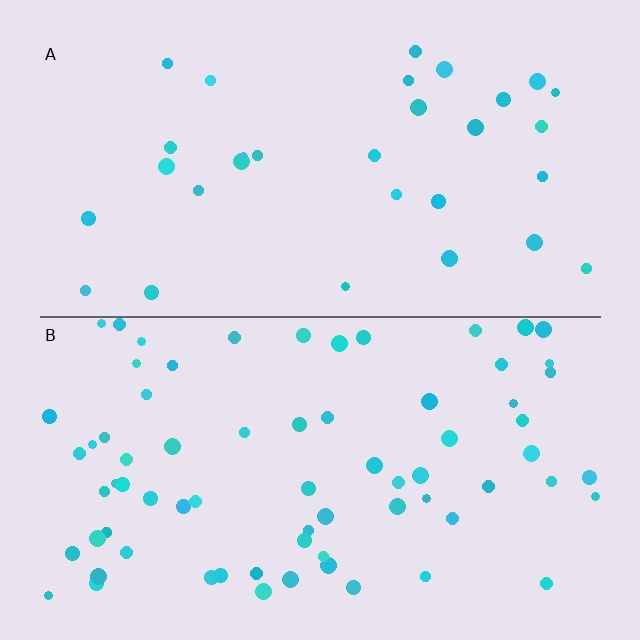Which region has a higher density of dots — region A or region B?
B (the bottom).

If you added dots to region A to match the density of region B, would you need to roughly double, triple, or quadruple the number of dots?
Approximately double.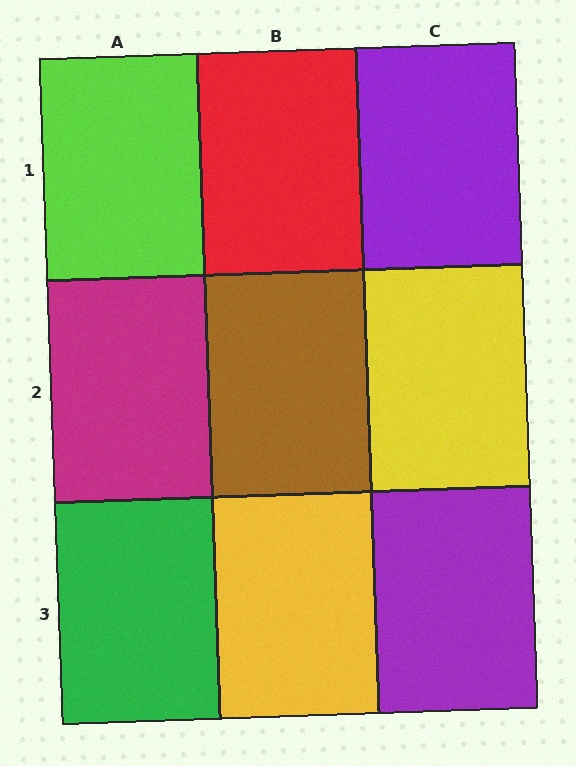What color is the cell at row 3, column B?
Yellow.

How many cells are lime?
1 cell is lime.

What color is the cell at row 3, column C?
Purple.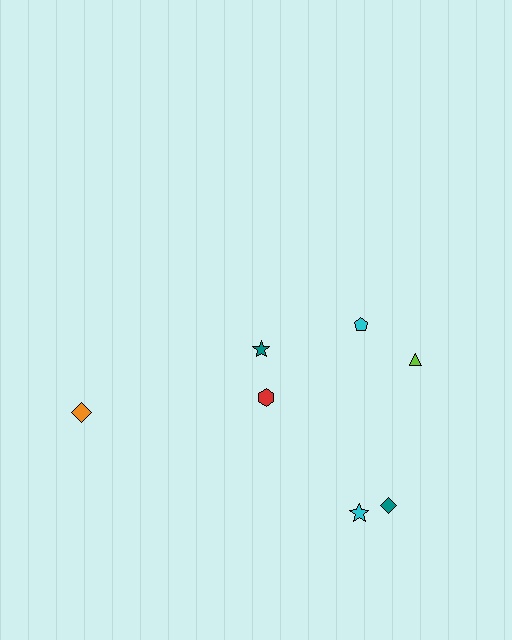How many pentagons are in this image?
There is 1 pentagon.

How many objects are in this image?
There are 7 objects.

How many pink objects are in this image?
There are no pink objects.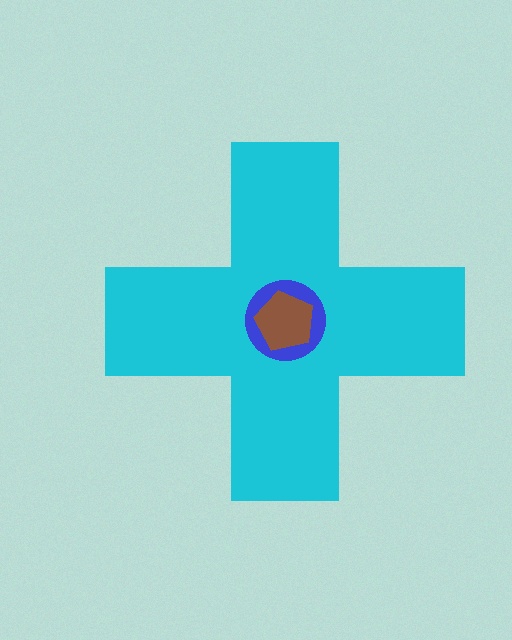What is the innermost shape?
The brown pentagon.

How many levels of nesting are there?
3.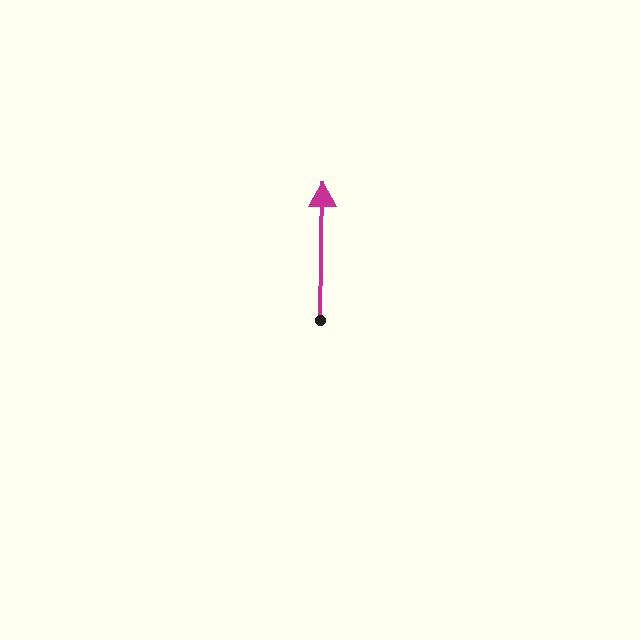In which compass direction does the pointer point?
North.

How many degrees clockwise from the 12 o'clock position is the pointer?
Approximately 1 degrees.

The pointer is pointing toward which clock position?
Roughly 12 o'clock.